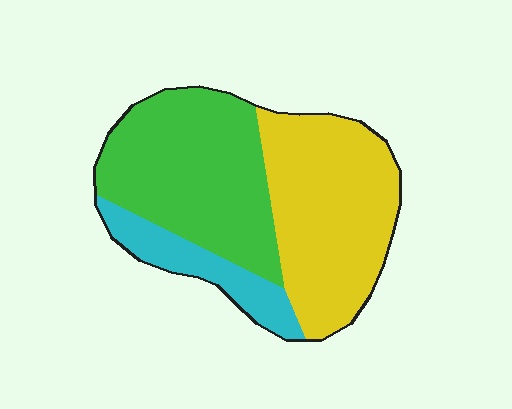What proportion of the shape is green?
Green covers roughly 45% of the shape.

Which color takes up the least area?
Cyan, at roughly 15%.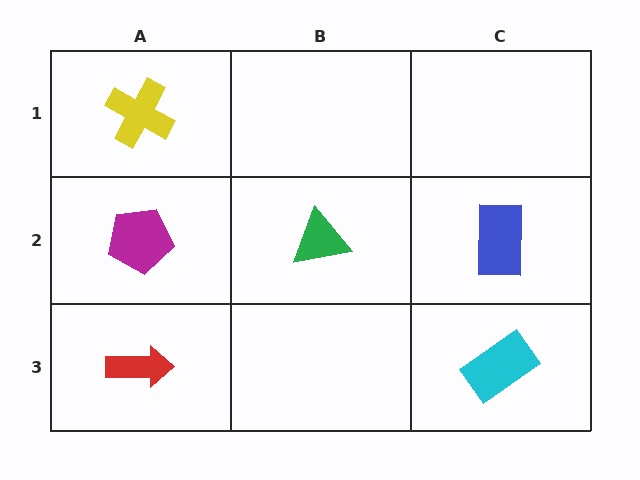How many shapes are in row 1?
1 shape.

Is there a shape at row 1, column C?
No, that cell is empty.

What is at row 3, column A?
A red arrow.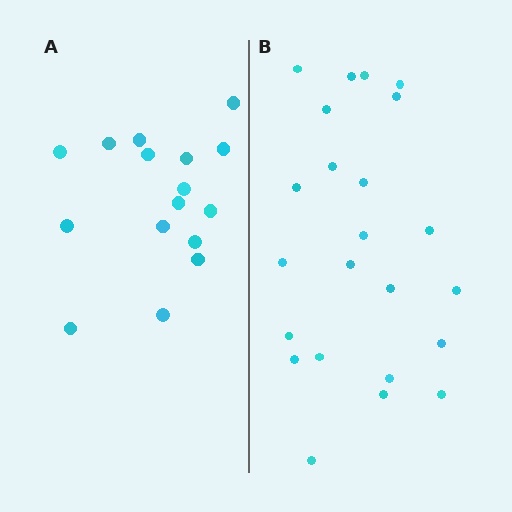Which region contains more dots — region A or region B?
Region B (the right region) has more dots.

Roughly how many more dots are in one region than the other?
Region B has roughly 8 or so more dots than region A.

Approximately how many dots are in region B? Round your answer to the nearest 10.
About 20 dots. (The exact count is 23, which rounds to 20.)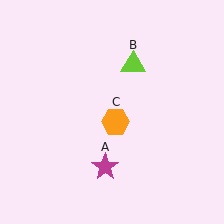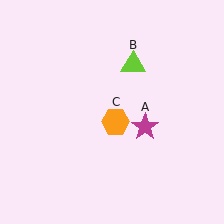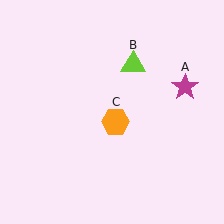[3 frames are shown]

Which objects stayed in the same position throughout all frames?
Lime triangle (object B) and orange hexagon (object C) remained stationary.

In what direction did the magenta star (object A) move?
The magenta star (object A) moved up and to the right.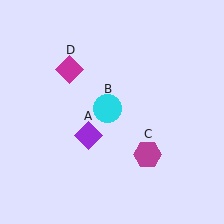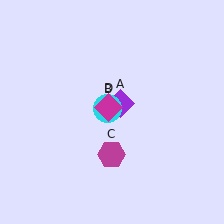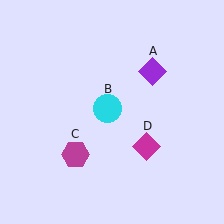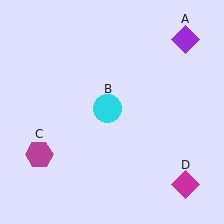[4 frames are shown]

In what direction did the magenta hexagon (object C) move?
The magenta hexagon (object C) moved left.